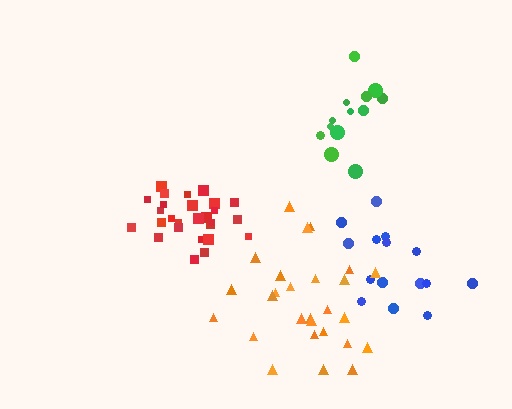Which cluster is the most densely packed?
Red.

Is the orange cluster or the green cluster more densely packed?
Green.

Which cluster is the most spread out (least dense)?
Blue.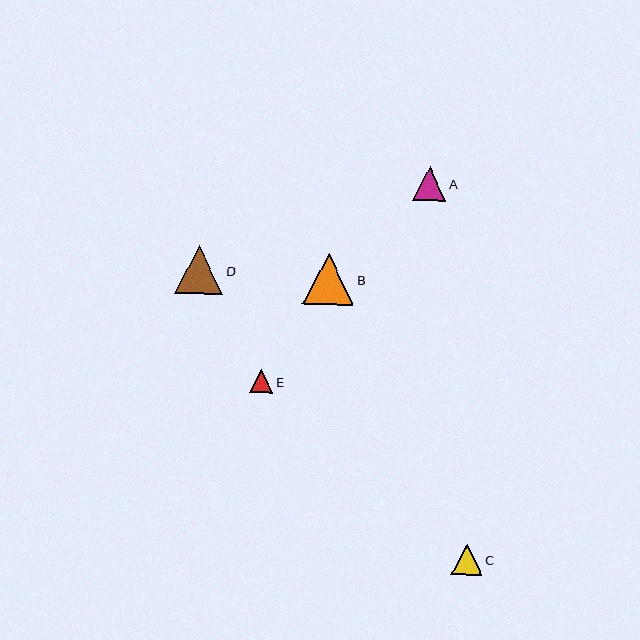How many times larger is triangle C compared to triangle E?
Triangle C is approximately 1.3 times the size of triangle E.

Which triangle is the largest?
Triangle B is the largest with a size of approximately 51 pixels.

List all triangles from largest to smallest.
From largest to smallest: B, D, A, C, E.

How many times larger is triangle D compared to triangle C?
Triangle D is approximately 1.6 times the size of triangle C.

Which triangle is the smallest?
Triangle E is the smallest with a size of approximately 23 pixels.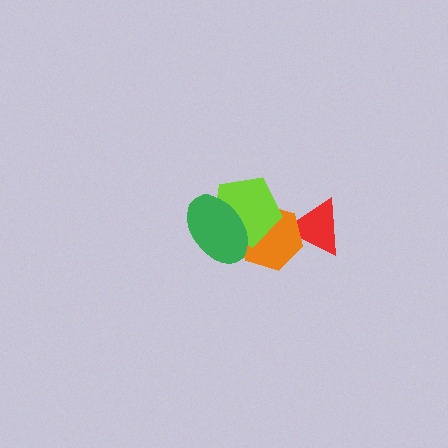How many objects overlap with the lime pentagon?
2 objects overlap with the lime pentagon.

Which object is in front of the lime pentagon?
The green ellipse is in front of the lime pentagon.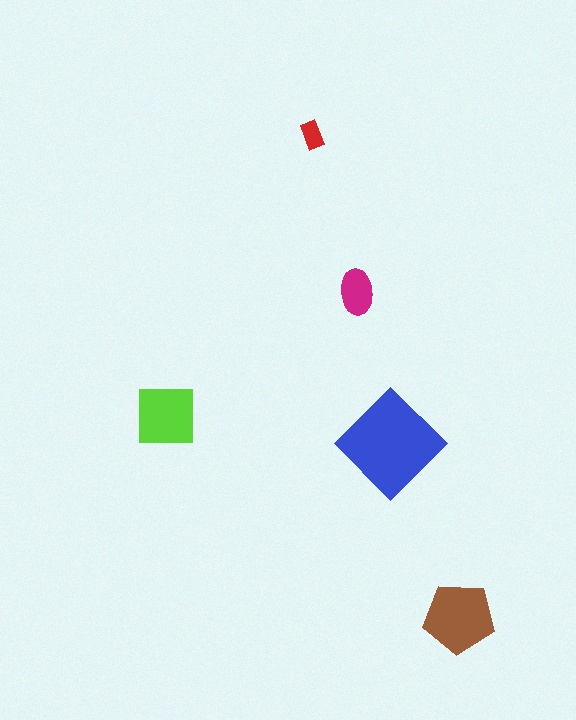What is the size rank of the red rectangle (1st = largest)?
5th.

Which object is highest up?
The red rectangle is topmost.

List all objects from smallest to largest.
The red rectangle, the magenta ellipse, the lime square, the brown pentagon, the blue diamond.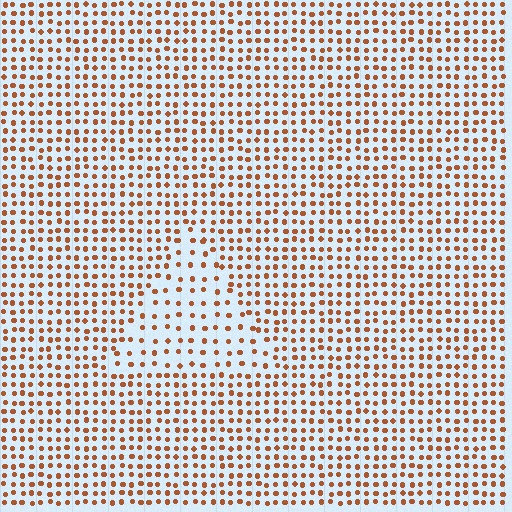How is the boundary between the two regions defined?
The boundary is defined by a change in element density (approximately 1.9x ratio). All elements are the same color, size, and shape.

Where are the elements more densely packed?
The elements are more densely packed outside the triangle boundary.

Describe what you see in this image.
The image contains small brown elements arranged at two different densities. A triangle-shaped region is visible where the elements are less densely packed than the surrounding area.